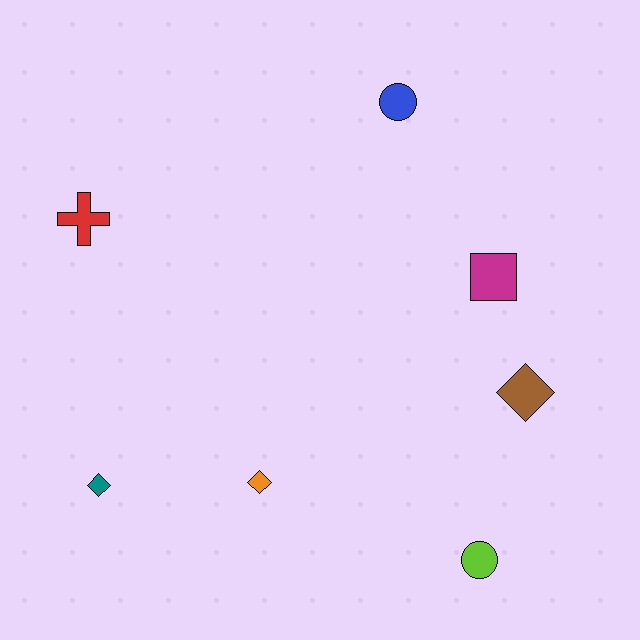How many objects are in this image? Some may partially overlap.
There are 7 objects.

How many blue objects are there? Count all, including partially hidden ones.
There is 1 blue object.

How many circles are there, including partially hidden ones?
There are 2 circles.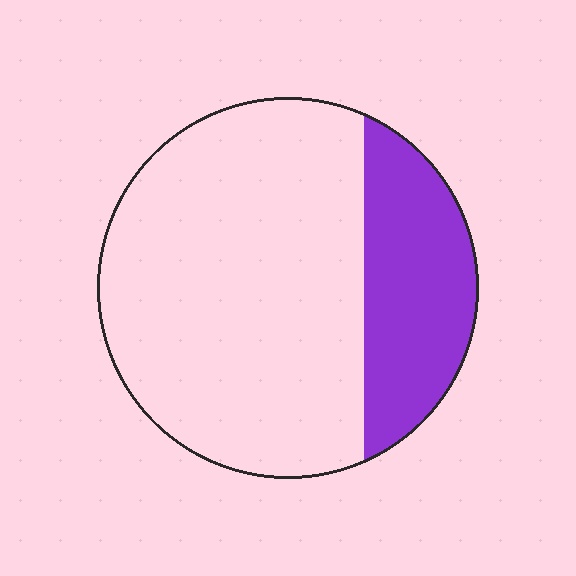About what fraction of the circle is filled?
About one quarter (1/4).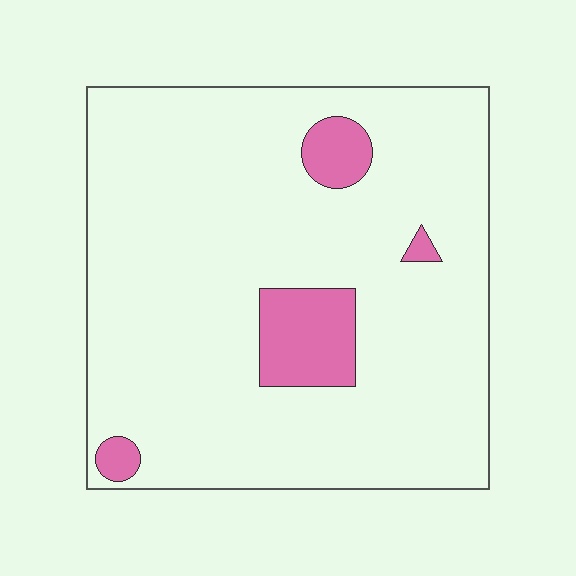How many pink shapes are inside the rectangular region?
4.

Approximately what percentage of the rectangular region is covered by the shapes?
Approximately 10%.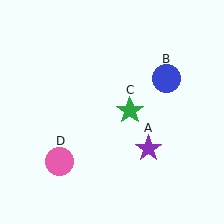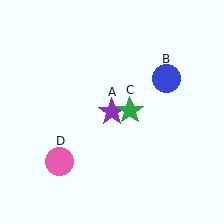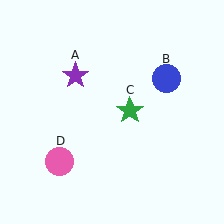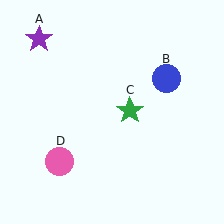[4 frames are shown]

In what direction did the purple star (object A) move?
The purple star (object A) moved up and to the left.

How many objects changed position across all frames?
1 object changed position: purple star (object A).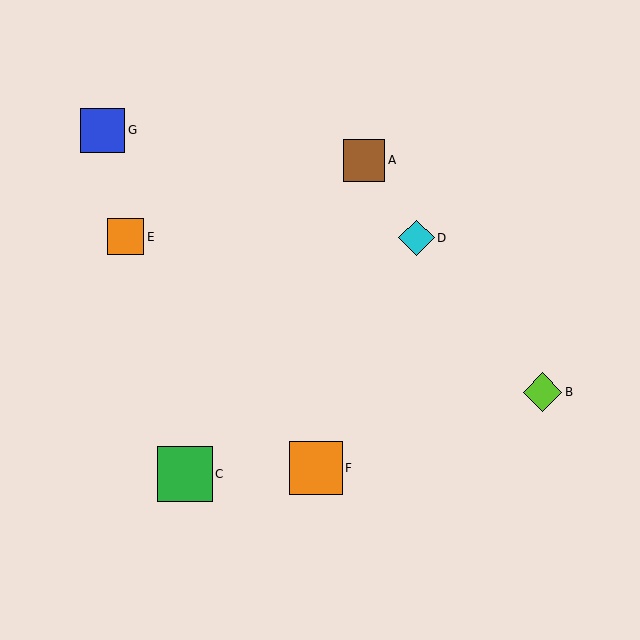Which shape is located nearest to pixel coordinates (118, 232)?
The orange square (labeled E) at (126, 237) is nearest to that location.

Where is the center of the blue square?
The center of the blue square is at (103, 130).